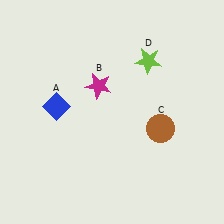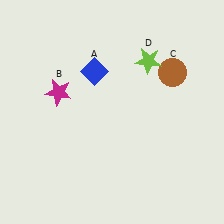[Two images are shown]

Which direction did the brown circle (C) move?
The brown circle (C) moved up.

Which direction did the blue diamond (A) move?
The blue diamond (A) moved right.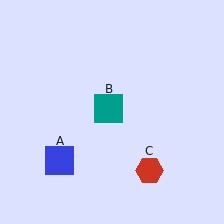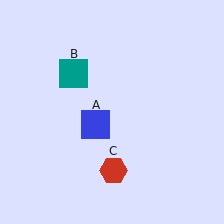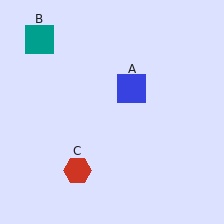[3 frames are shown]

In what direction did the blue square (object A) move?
The blue square (object A) moved up and to the right.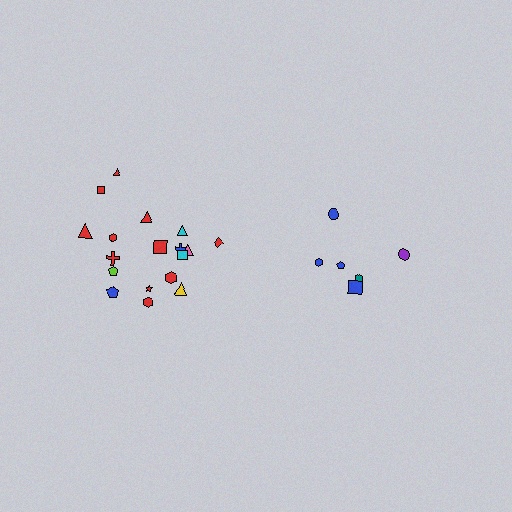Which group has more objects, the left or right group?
The left group.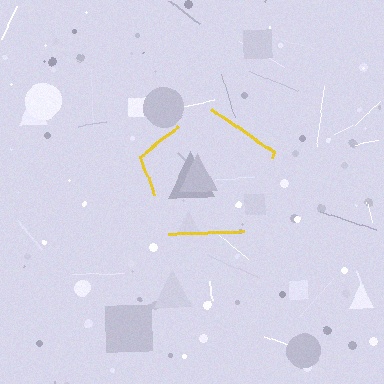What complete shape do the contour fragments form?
The contour fragments form a pentagon.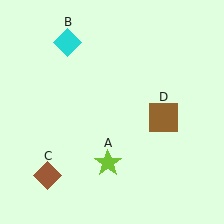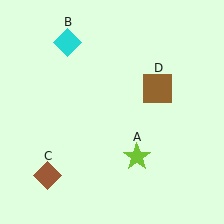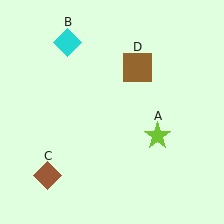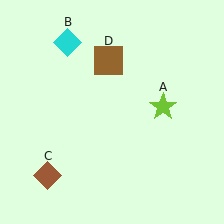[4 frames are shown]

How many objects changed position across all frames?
2 objects changed position: lime star (object A), brown square (object D).